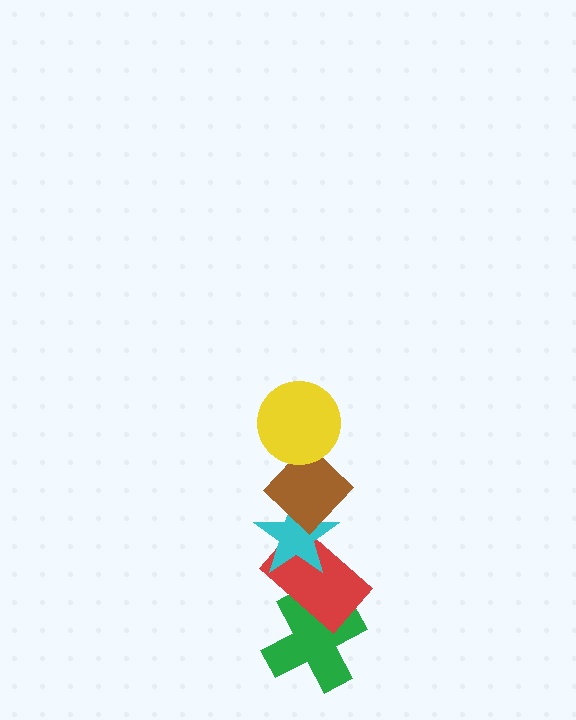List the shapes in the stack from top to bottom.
From top to bottom: the yellow circle, the brown diamond, the cyan star, the red rectangle, the green cross.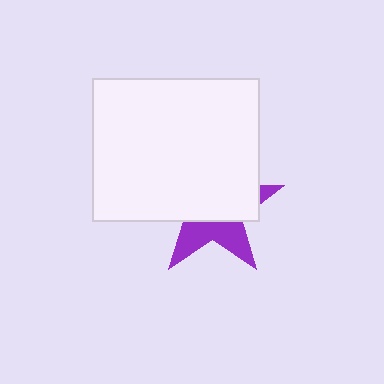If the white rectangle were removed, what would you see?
You would see the complete purple star.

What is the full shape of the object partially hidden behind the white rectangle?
The partially hidden object is a purple star.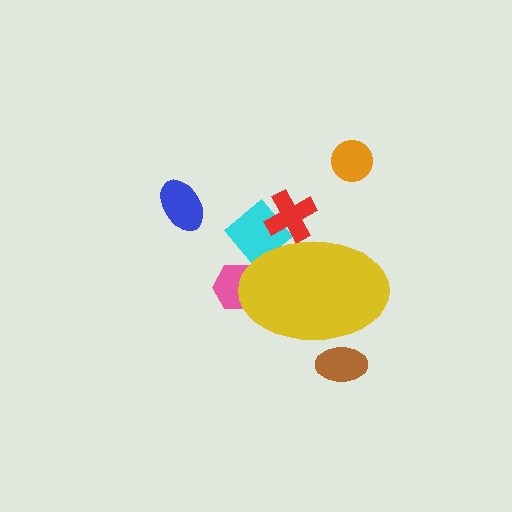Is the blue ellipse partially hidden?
No, the blue ellipse is fully visible.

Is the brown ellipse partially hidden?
Yes, the brown ellipse is partially hidden behind the yellow ellipse.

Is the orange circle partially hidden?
No, the orange circle is fully visible.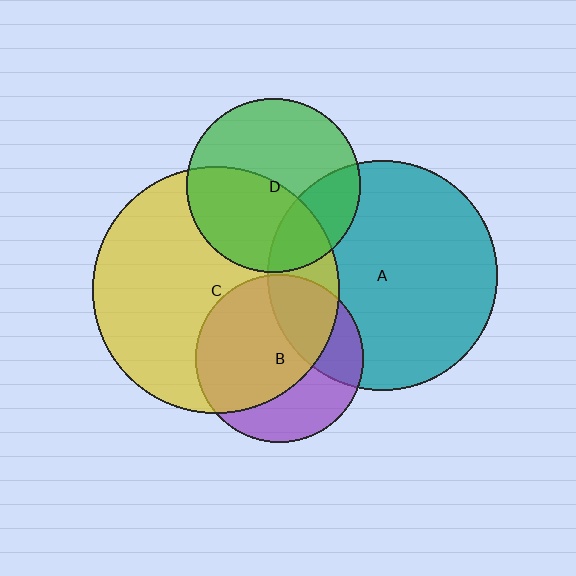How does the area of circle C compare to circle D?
Approximately 2.0 times.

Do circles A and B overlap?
Yes.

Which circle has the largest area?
Circle C (yellow).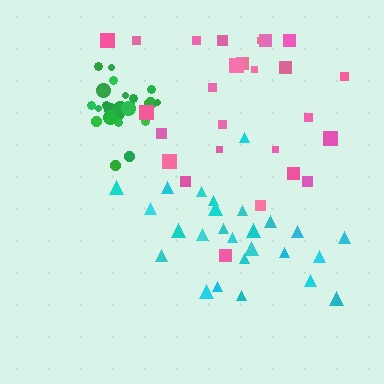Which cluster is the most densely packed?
Green.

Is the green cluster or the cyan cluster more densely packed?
Green.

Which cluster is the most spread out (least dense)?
Pink.